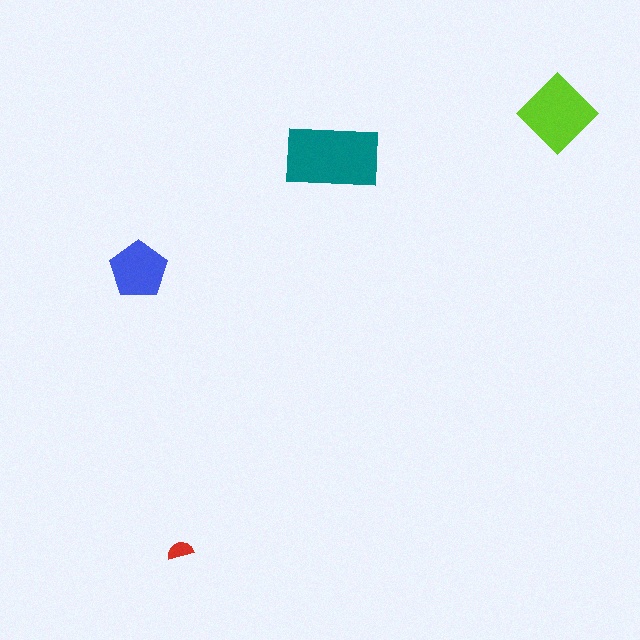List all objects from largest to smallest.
The teal rectangle, the lime diamond, the blue pentagon, the red semicircle.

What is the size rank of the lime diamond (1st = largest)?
2nd.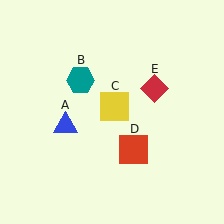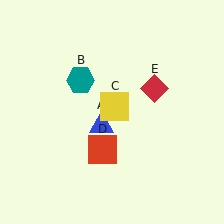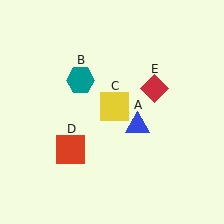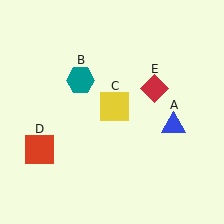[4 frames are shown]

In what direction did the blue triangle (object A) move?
The blue triangle (object A) moved right.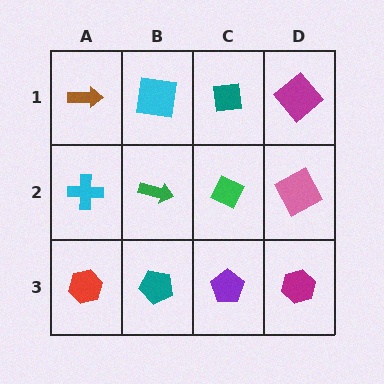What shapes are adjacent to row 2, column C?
A teal square (row 1, column C), a purple pentagon (row 3, column C), a green arrow (row 2, column B), a pink square (row 2, column D).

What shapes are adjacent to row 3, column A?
A cyan cross (row 2, column A), a teal pentagon (row 3, column B).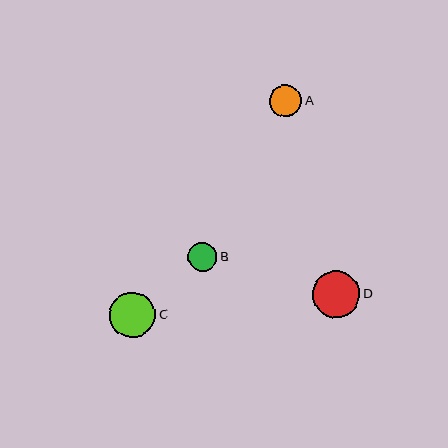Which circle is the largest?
Circle D is the largest with a size of approximately 48 pixels.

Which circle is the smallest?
Circle B is the smallest with a size of approximately 29 pixels.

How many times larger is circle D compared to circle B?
Circle D is approximately 1.6 times the size of circle B.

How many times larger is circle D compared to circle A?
Circle D is approximately 1.5 times the size of circle A.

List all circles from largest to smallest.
From largest to smallest: D, C, A, B.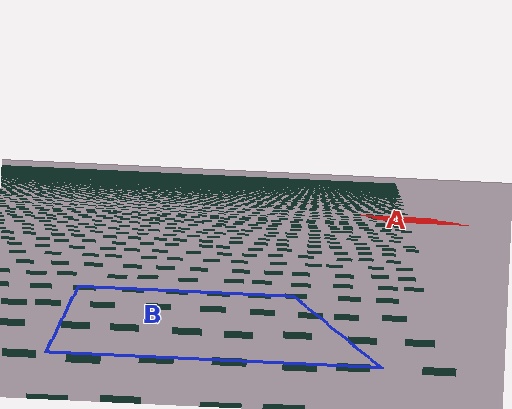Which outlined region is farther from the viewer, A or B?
Region A is farther from the viewer — the texture elements inside it appear smaller and more densely packed.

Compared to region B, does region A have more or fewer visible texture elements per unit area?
Region A has more texture elements per unit area — they are packed more densely because it is farther away.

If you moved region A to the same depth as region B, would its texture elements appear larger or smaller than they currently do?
They would appear larger. At a closer depth, the same texture elements are projected at a bigger on-screen size.